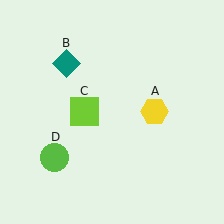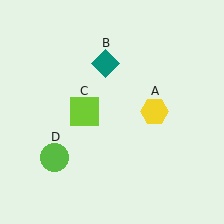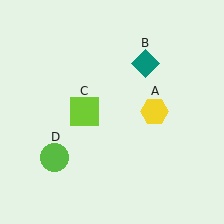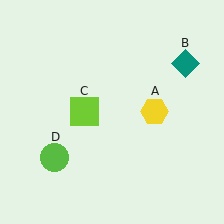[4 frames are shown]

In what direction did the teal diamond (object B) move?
The teal diamond (object B) moved right.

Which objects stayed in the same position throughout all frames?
Yellow hexagon (object A) and lime square (object C) and lime circle (object D) remained stationary.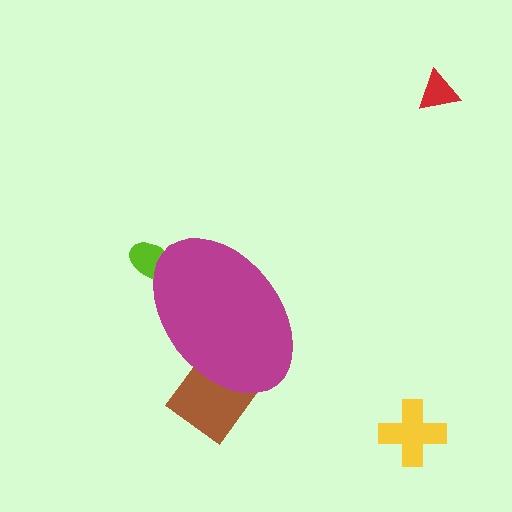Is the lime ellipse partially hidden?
Yes, the lime ellipse is partially hidden behind the magenta ellipse.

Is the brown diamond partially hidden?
Yes, the brown diamond is partially hidden behind the magenta ellipse.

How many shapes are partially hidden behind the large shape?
2 shapes are partially hidden.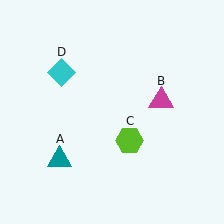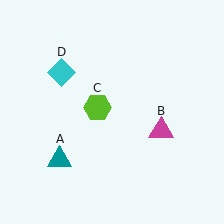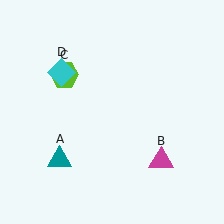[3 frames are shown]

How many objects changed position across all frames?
2 objects changed position: magenta triangle (object B), lime hexagon (object C).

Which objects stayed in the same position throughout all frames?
Teal triangle (object A) and cyan diamond (object D) remained stationary.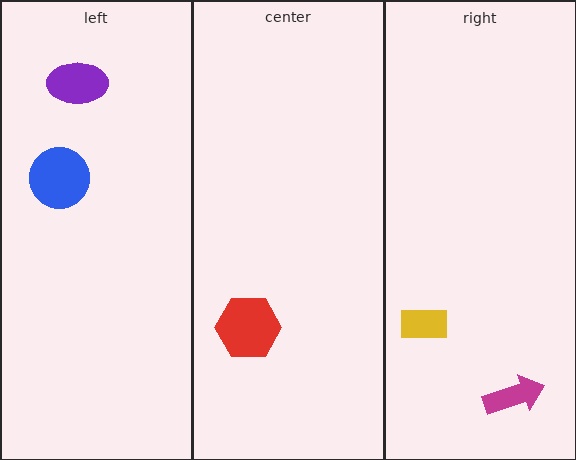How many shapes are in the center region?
1.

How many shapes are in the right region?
2.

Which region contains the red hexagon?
The center region.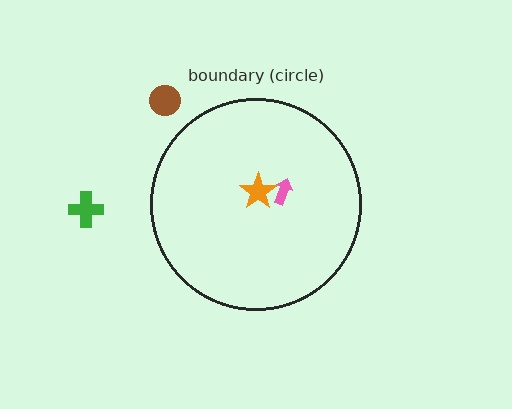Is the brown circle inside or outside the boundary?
Outside.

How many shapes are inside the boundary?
2 inside, 2 outside.